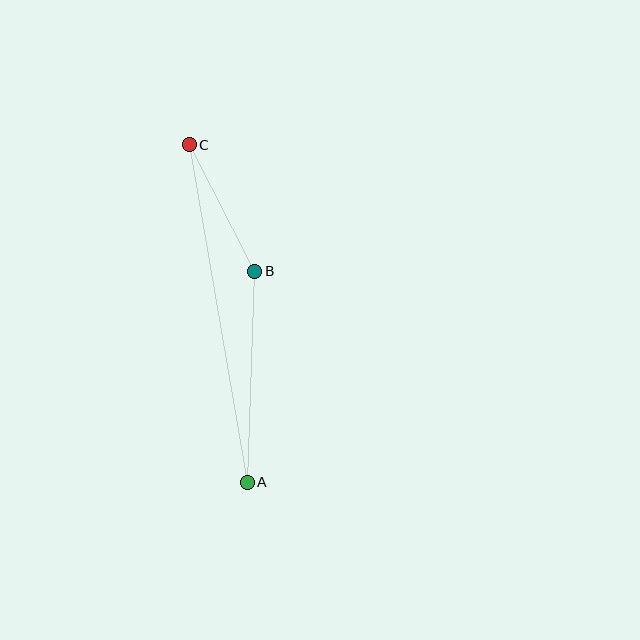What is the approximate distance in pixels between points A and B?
The distance between A and B is approximately 211 pixels.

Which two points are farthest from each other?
Points A and C are farthest from each other.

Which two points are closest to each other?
Points B and C are closest to each other.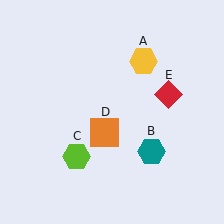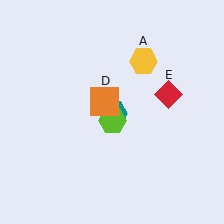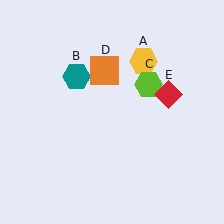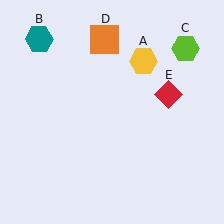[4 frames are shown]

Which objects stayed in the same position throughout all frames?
Yellow hexagon (object A) and red diamond (object E) remained stationary.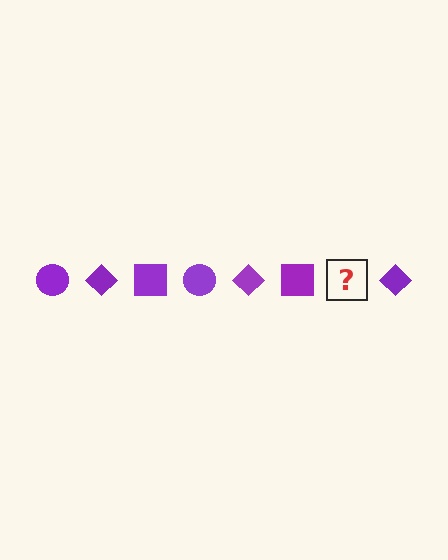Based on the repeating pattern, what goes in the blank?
The blank should be a purple circle.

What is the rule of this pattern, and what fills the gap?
The rule is that the pattern cycles through circle, diamond, square shapes in purple. The gap should be filled with a purple circle.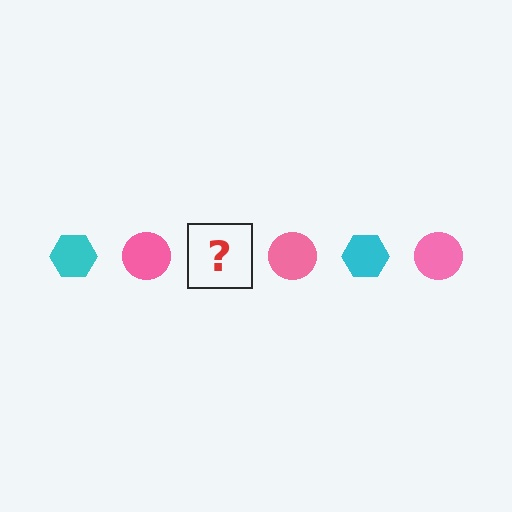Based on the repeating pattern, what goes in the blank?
The blank should be a cyan hexagon.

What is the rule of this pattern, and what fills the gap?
The rule is that the pattern alternates between cyan hexagon and pink circle. The gap should be filled with a cyan hexagon.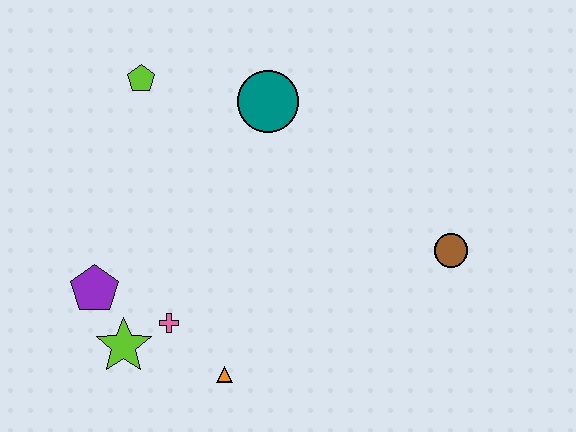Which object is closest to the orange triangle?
The pink cross is closest to the orange triangle.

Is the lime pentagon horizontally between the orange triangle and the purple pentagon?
Yes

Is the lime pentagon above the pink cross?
Yes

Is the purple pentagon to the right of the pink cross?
No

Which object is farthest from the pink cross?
The brown circle is farthest from the pink cross.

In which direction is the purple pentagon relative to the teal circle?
The purple pentagon is below the teal circle.